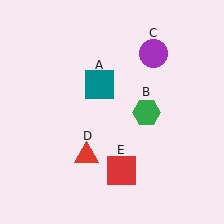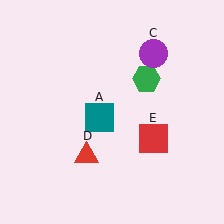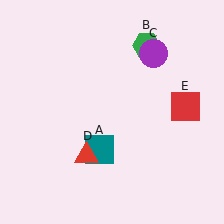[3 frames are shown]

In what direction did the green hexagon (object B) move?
The green hexagon (object B) moved up.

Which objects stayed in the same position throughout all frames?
Purple circle (object C) and red triangle (object D) remained stationary.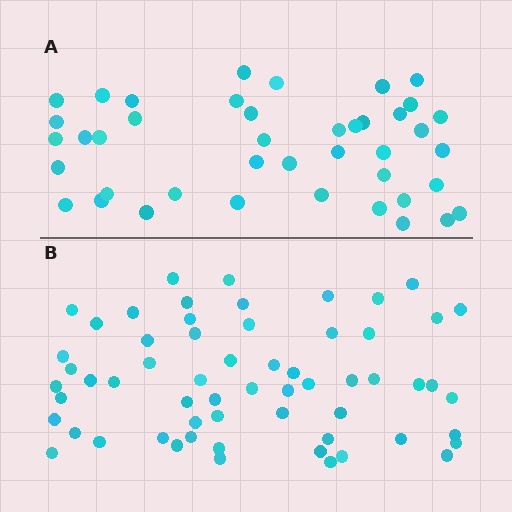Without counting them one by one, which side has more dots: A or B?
Region B (the bottom region) has more dots.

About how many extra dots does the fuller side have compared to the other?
Region B has approximately 20 more dots than region A.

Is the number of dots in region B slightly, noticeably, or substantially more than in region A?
Region B has noticeably more, but not dramatically so. The ratio is roughly 1.4 to 1.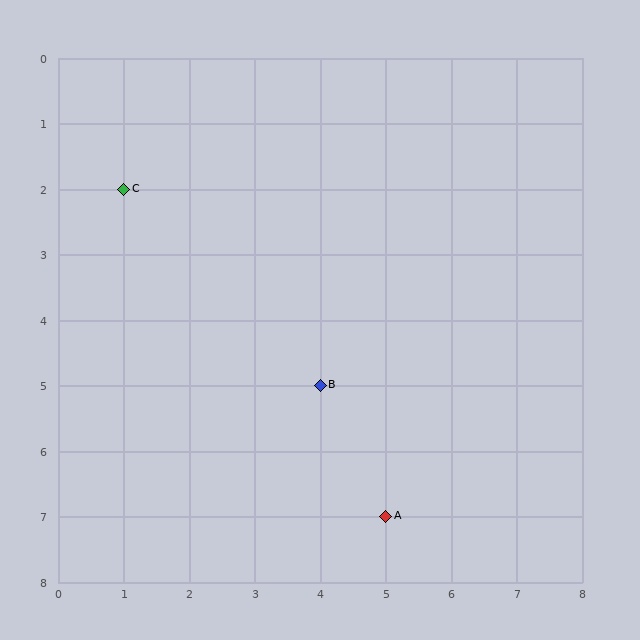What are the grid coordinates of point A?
Point A is at grid coordinates (5, 7).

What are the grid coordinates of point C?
Point C is at grid coordinates (1, 2).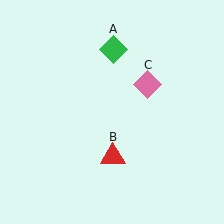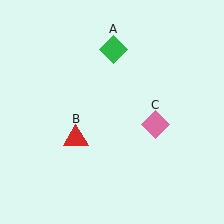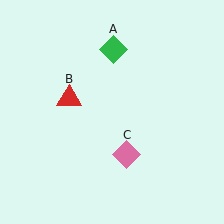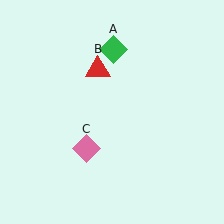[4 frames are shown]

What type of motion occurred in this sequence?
The red triangle (object B), pink diamond (object C) rotated clockwise around the center of the scene.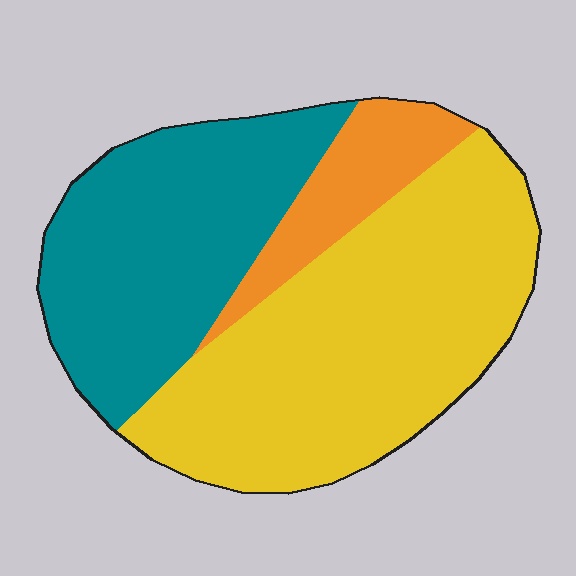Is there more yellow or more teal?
Yellow.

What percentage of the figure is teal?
Teal covers roughly 35% of the figure.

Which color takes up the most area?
Yellow, at roughly 50%.